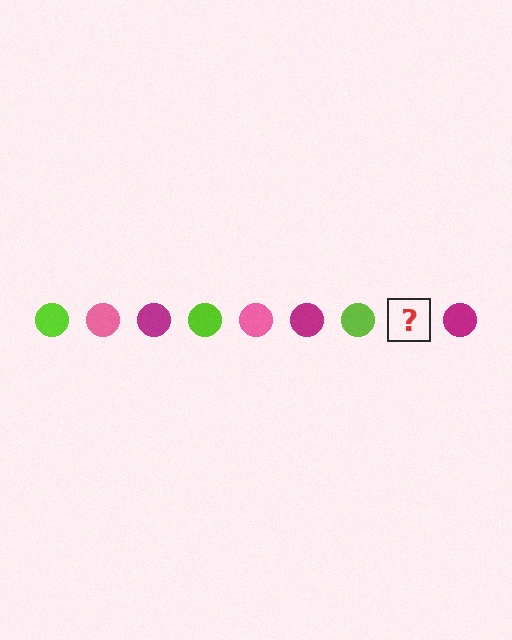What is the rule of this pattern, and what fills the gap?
The rule is that the pattern cycles through lime, pink, magenta circles. The gap should be filled with a pink circle.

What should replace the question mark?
The question mark should be replaced with a pink circle.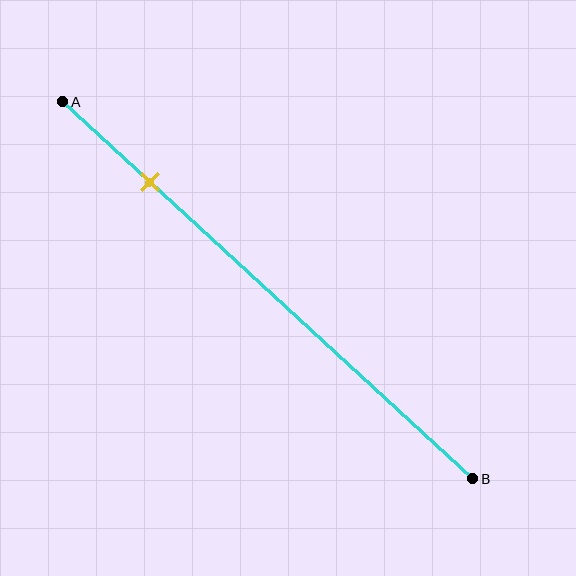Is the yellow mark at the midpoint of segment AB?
No, the mark is at about 20% from A, not at the 50% midpoint.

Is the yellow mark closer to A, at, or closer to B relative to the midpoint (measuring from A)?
The yellow mark is closer to point A than the midpoint of segment AB.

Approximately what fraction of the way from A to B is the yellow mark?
The yellow mark is approximately 20% of the way from A to B.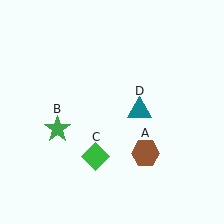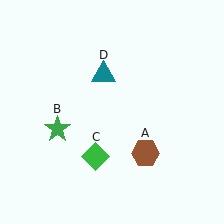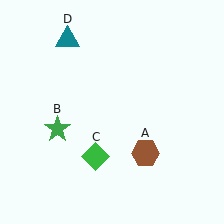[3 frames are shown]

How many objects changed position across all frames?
1 object changed position: teal triangle (object D).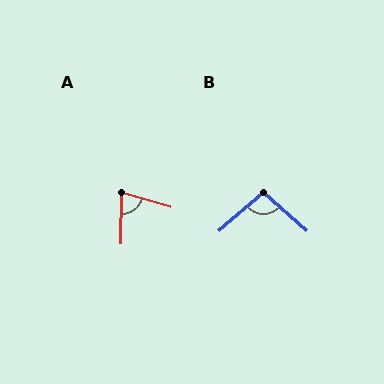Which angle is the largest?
B, at approximately 98 degrees.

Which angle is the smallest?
A, at approximately 75 degrees.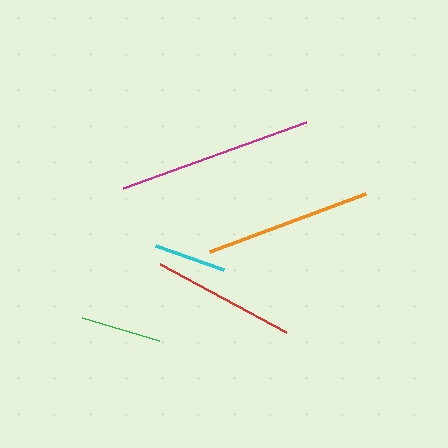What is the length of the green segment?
The green segment is approximately 80 pixels long.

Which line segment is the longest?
The magenta line is the longest at approximately 195 pixels.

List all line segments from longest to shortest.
From longest to shortest: magenta, orange, red, green, cyan.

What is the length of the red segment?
The red segment is approximately 144 pixels long.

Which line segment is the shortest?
The cyan line is the shortest at approximately 72 pixels.